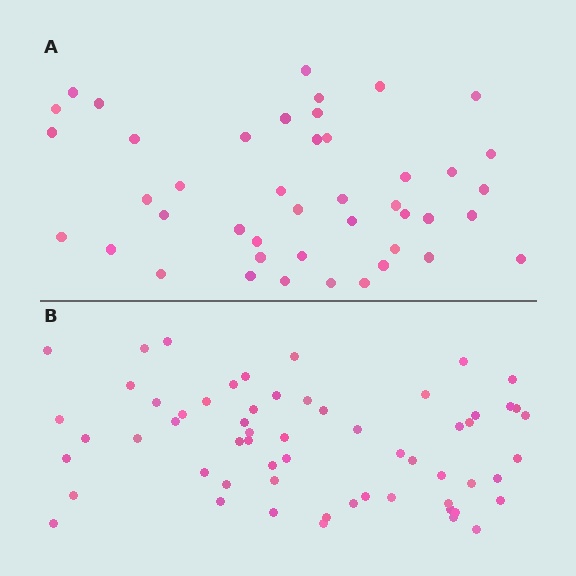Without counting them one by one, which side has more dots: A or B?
Region B (the bottom region) has more dots.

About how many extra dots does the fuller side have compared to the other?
Region B has approximately 15 more dots than region A.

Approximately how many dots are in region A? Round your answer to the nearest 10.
About 40 dots. (The exact count is 44, which rounds to 40.)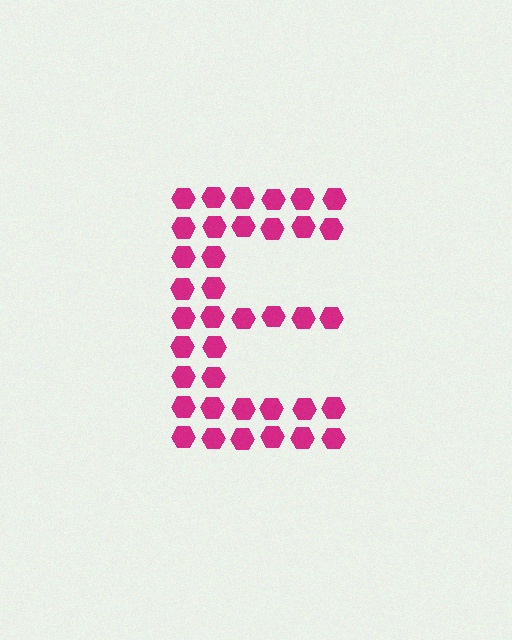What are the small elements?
The small elements are hexagons.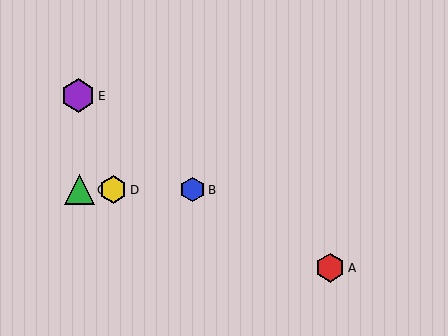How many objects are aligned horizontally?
3 objects (B, C, D) are aligned horizontally.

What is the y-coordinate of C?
Object C is at y≈190.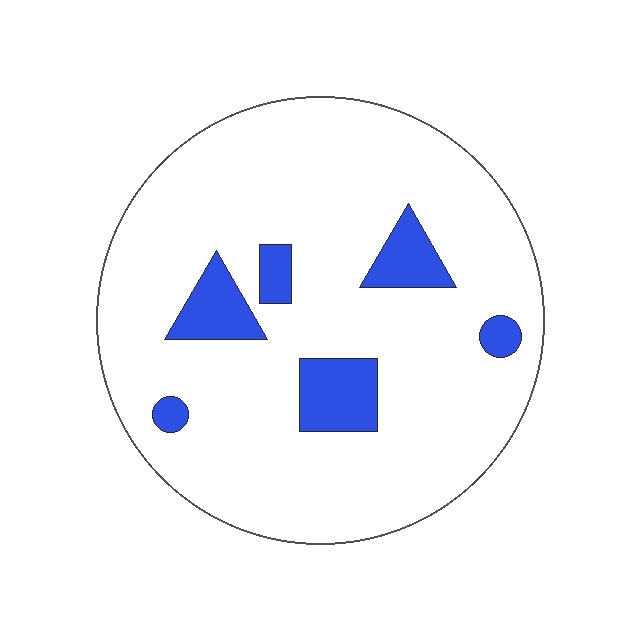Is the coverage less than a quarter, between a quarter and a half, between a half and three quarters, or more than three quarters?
Less than a quarter.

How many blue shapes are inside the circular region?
6.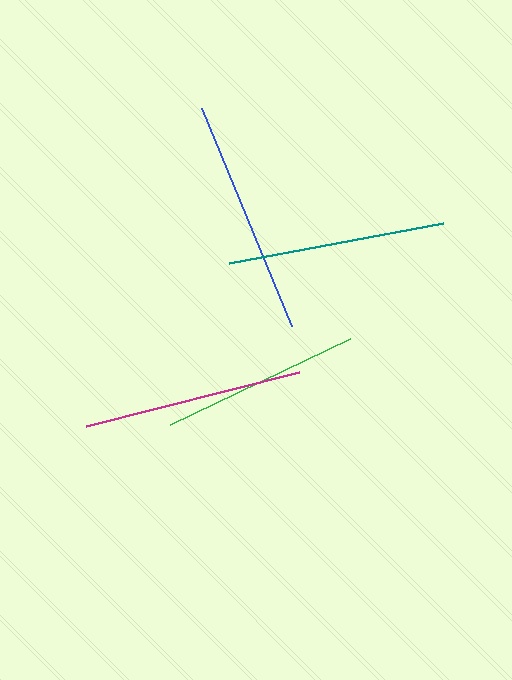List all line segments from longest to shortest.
From longest to shortest: blue, magenta, teal, green.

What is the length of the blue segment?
The blue segment is approximately 235 pixels long.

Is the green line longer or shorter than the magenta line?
The magenta line is longer than the green line.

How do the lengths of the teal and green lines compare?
The teal and green lines are approximately the same length.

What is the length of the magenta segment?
The magenta segment is approximately 219 pixels long.